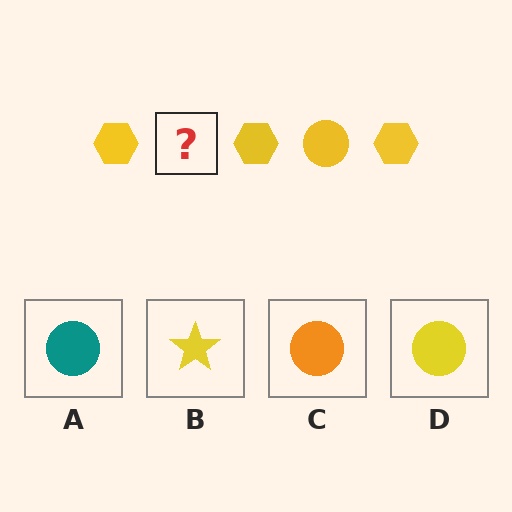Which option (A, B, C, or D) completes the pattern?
D.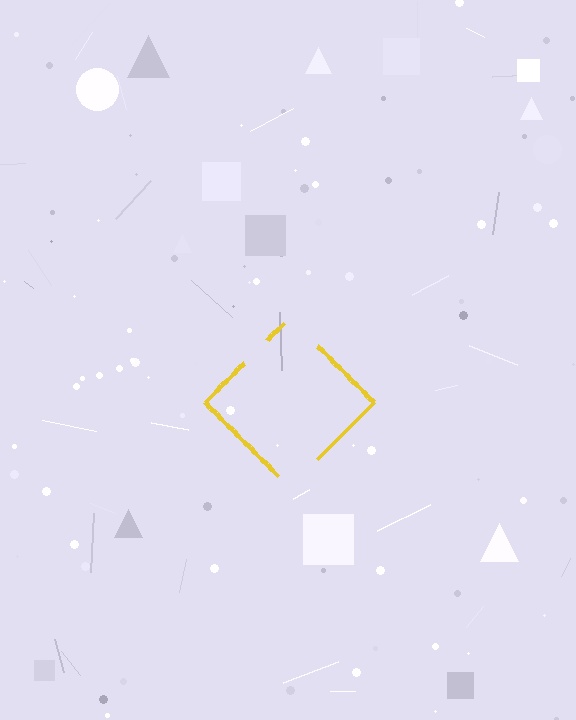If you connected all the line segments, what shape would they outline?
They would outline a diamond.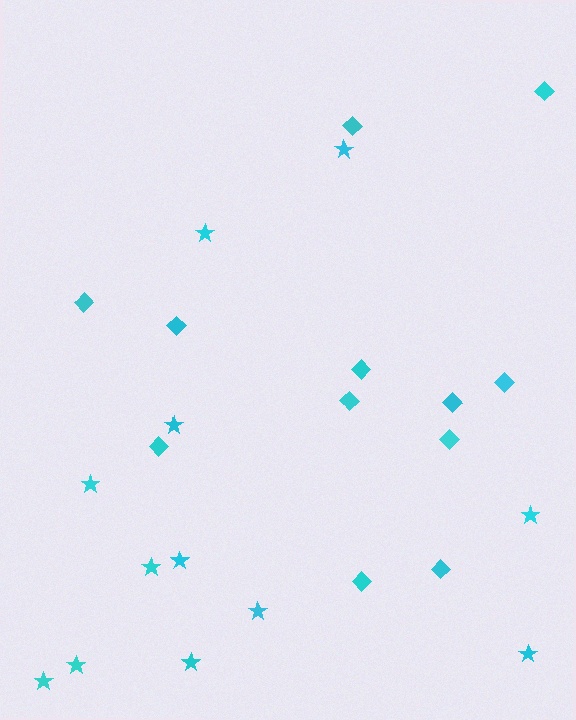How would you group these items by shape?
There are 2 groups: one group of stars (12) and one group of diamonds (12).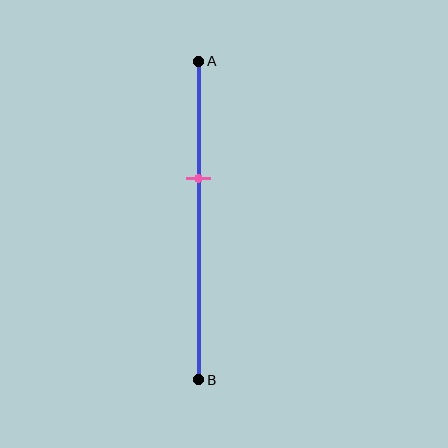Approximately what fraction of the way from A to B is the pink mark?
The pink mark is approximately 35% of the way from A to B.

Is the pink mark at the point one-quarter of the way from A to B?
No, the mark is at about 35% from A, not at the 25% one-quarter point.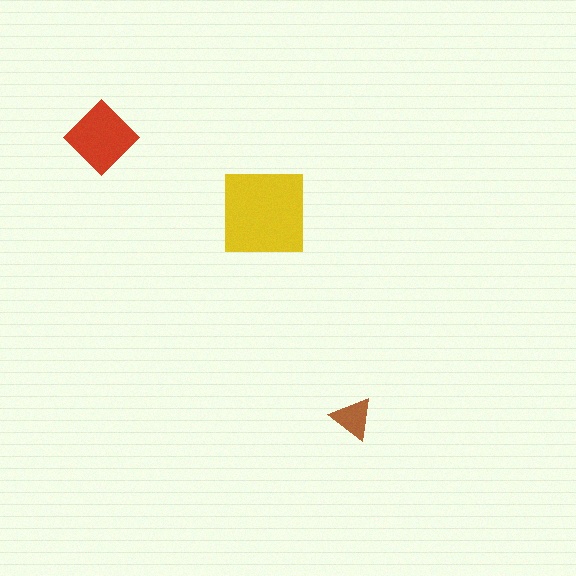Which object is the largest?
The yellow square.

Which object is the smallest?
The brown triangle.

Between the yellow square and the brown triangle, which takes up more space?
The yellow square.